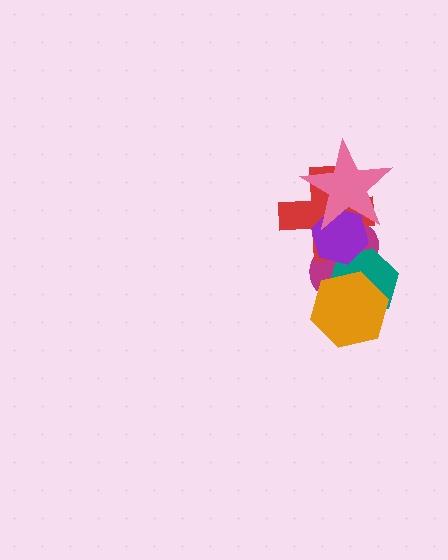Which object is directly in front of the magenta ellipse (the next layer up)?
The red cross is directly in front of the magenta ellipse.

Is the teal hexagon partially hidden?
Yes, it is partially covered by another shape.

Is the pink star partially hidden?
No, no other shape covers it.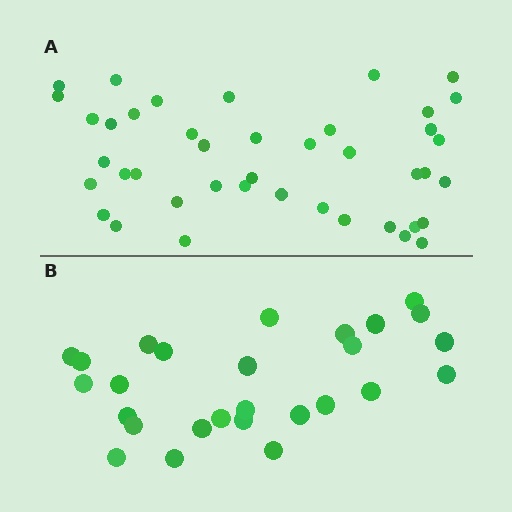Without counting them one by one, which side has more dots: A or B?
Region A (the top region) has more dots.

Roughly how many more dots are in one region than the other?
Region A has approximately 15 more dots than region B.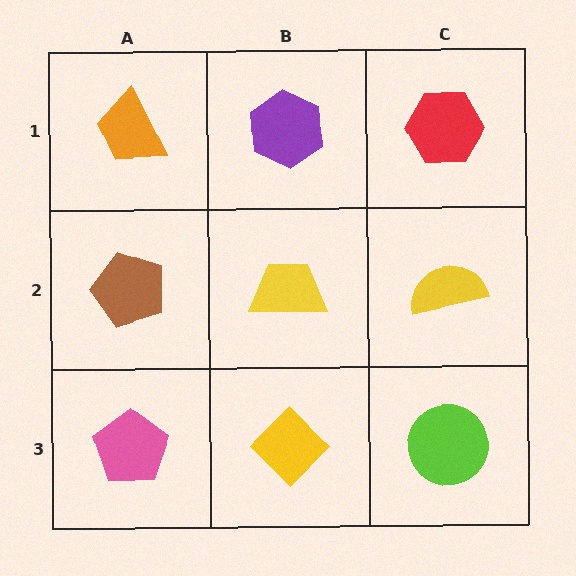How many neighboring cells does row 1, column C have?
2.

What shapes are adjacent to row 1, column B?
A yellow trapezoid (row 2, column B), an orange trapezoid (row 1, column A), a red hexagon (row 1, column C).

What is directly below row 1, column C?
A yellow semicircle.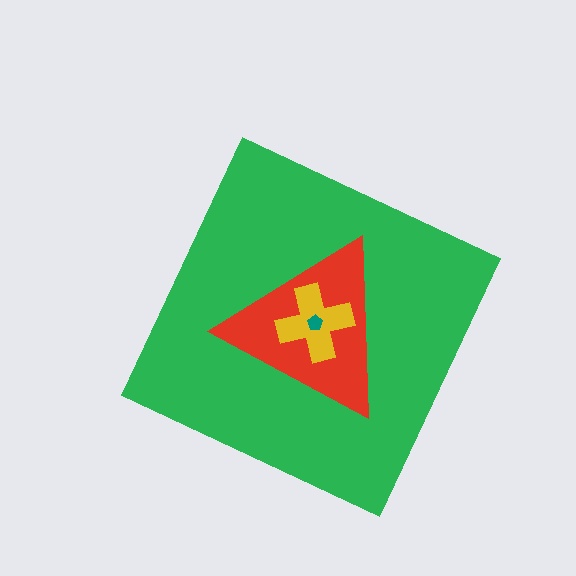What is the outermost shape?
The green diamond.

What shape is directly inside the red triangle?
The yellow cross.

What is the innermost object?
The teal pentagon.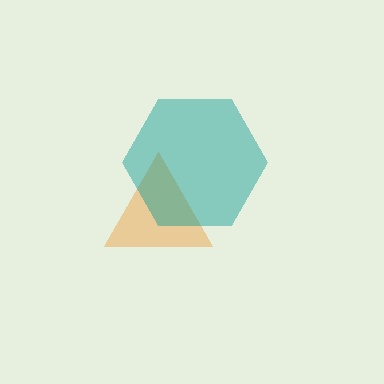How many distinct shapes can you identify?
There are 2 distinct shapes: an orange triangle, a teal hexagon.